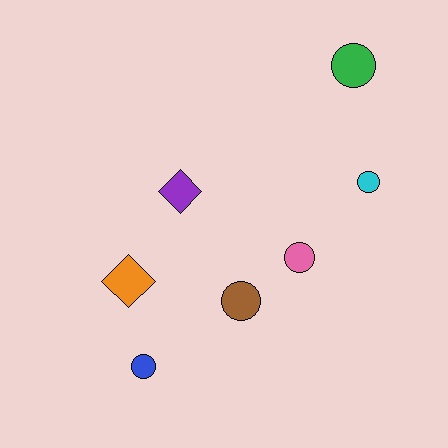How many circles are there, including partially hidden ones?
There are 5 circles.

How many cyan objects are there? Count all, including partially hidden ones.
There is 1 cyan object.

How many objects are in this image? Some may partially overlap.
There are 7 objects.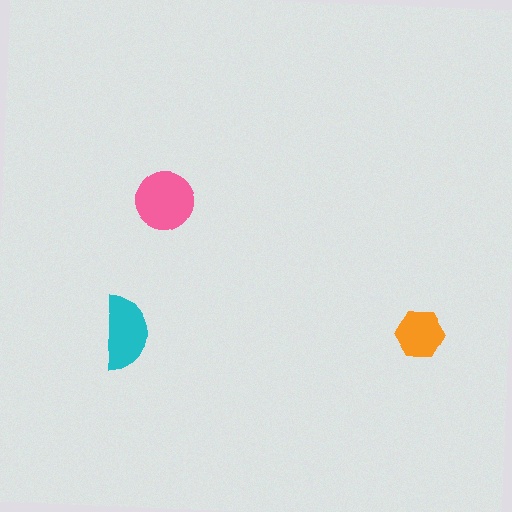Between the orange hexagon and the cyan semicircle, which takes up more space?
The cyan semicircle.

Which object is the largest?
The pink circle.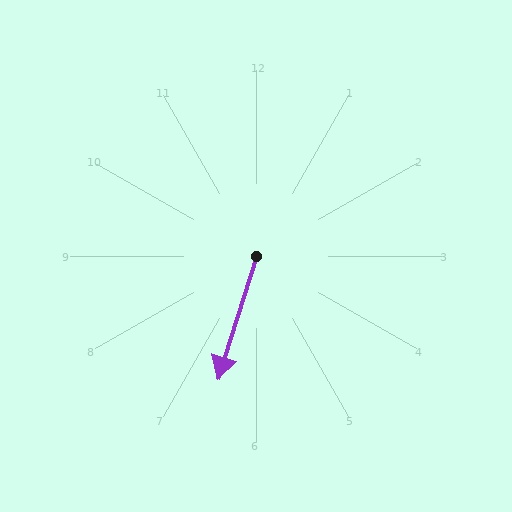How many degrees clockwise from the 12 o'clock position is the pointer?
Approximately 197 degrees.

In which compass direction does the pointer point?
South.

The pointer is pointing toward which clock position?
Roughly 7 o'clock.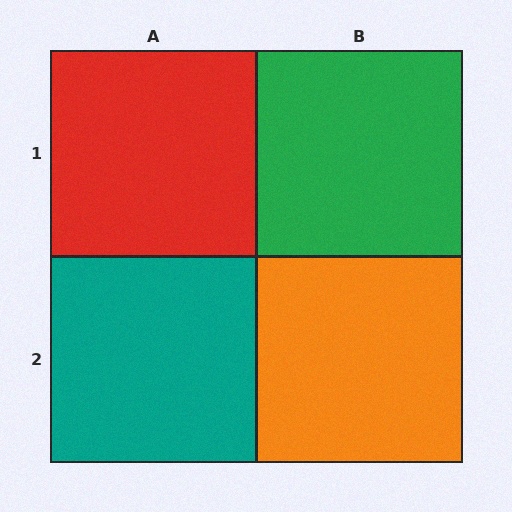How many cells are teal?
1 cell is teal.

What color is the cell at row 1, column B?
Green.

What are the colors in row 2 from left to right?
Teal, orange.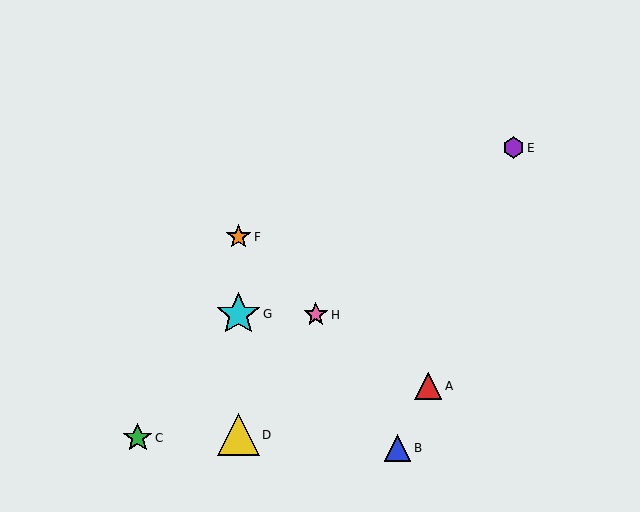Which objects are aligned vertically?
Objects D, F, G are aligned vertically.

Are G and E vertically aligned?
No, G is at x≈238 and E is at x≈514.